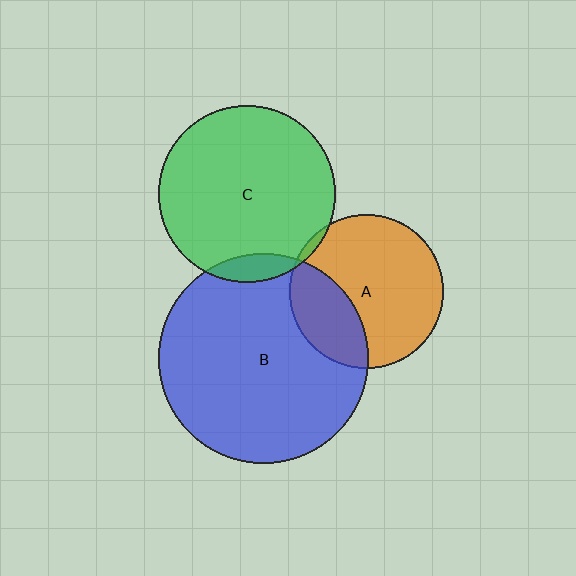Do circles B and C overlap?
Yes.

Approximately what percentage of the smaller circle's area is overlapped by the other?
Approximately 10%.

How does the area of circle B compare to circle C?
Approximately 1.4 times.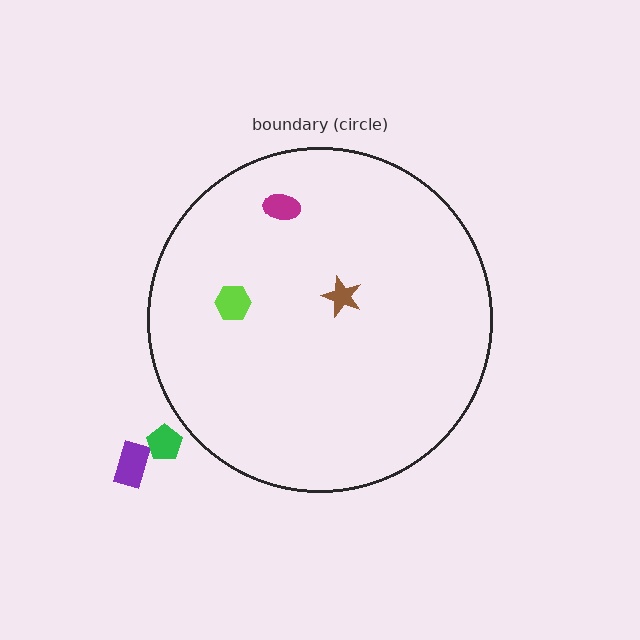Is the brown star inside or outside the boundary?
Inside.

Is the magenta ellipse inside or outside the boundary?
Inside.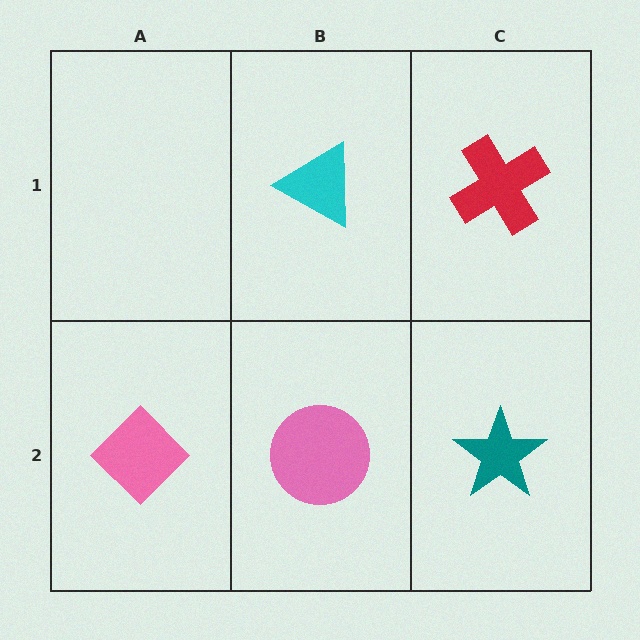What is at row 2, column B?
A pink circle.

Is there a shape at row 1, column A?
No, that cell is empty.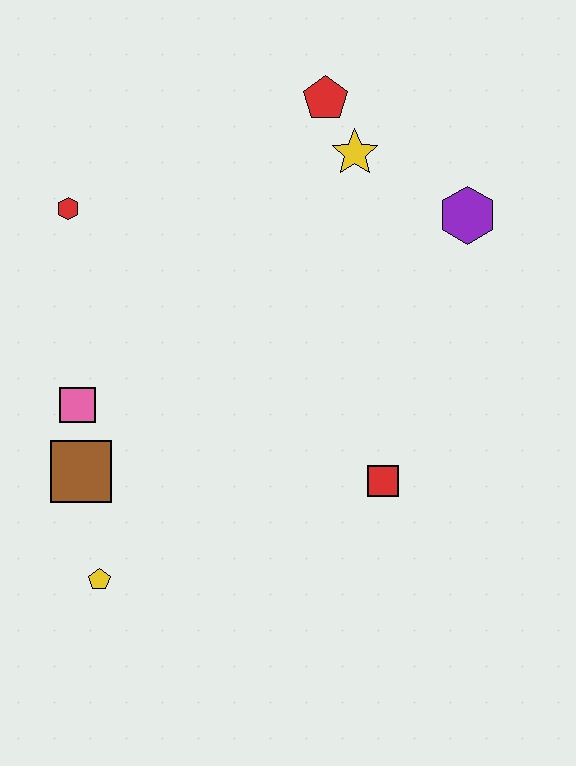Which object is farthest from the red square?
The red hexagon is farthest from the red square.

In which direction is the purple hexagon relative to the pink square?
The purple hexagon is to the right of the pink square.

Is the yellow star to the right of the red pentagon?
Yes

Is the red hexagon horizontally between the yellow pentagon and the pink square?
No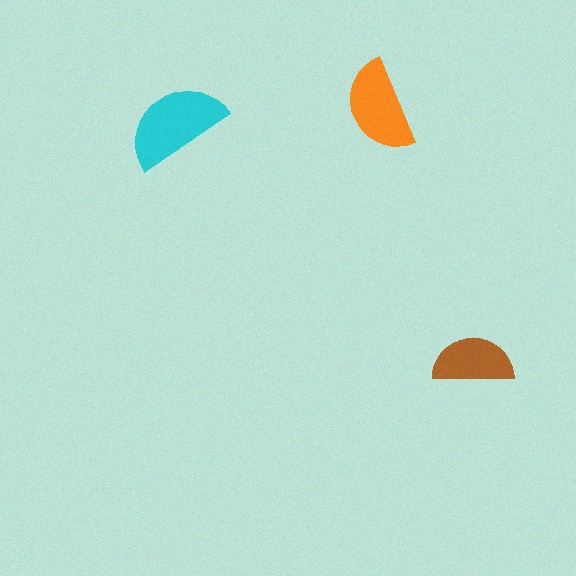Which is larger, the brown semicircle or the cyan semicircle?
The cyan one.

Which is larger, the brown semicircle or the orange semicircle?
The orange one.